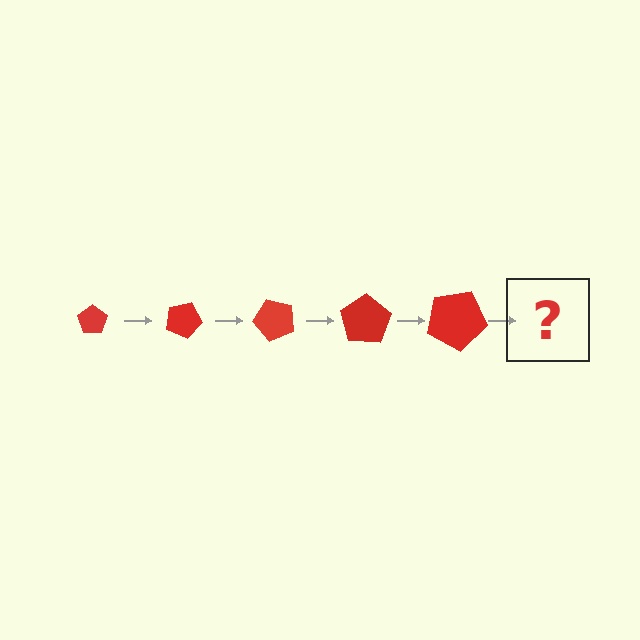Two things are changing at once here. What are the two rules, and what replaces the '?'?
The two rules are that the pentagon grows larger each step and it rotates 25 degrees each step. The '?' should be a pentagon, larger than the previous one and rotated 125 degrees from the start.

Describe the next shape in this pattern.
It should be a pentagon, larger than the previous one and rotated 125 degrees from the start.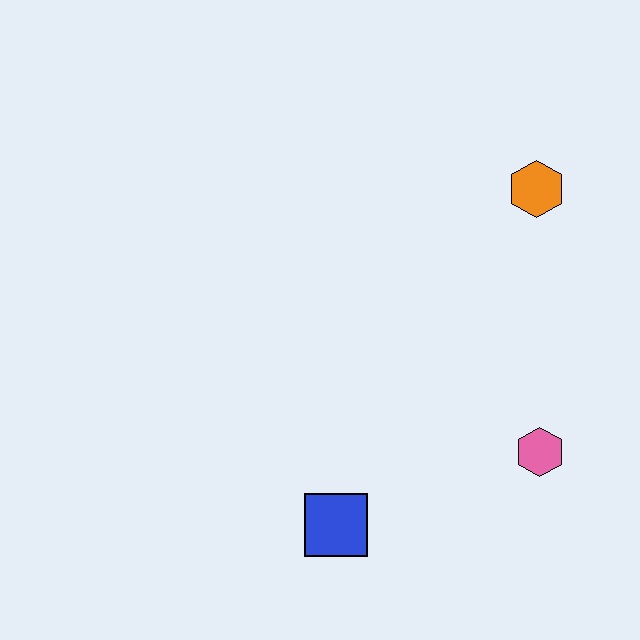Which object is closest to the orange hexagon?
The pink hexagon is closest to the orange hexagon.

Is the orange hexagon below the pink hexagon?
No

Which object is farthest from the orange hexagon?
The blue square is farthest from the orange hexagon.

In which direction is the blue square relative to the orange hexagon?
The blue square is below the orange hexagon.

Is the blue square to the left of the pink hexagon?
Yes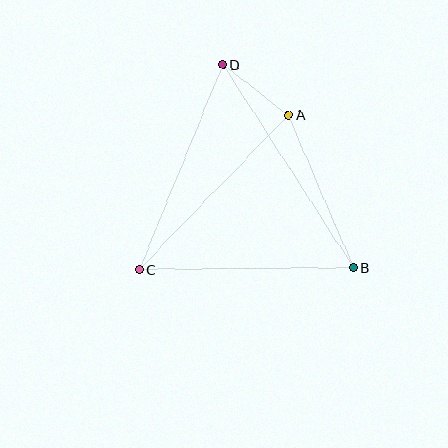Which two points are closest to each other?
Points A and D are closest to each other.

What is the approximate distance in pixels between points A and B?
The distance between A and B is approximately 166 pixels.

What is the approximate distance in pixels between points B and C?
The distance between B and C is approximately 214 pixels.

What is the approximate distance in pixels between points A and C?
The distance between A and C is approximately 215 pixels.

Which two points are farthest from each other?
Points B and D are farthest from each other.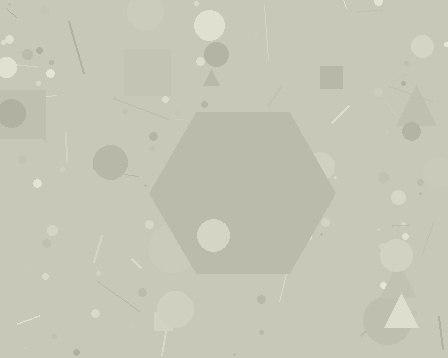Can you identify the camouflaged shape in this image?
The camouflaged shape is a hexagon.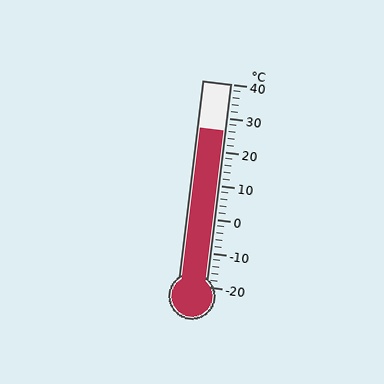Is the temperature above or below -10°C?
The temperature is above -10°C.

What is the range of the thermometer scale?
The thermometer scale ranges from -20°C to 40°C.